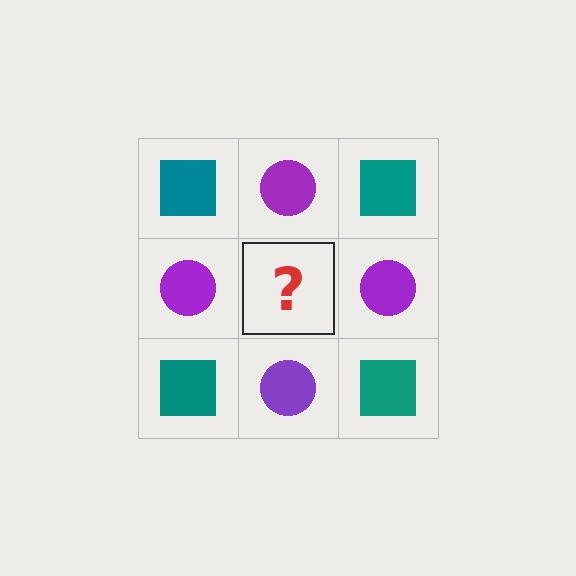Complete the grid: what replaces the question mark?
The question mark should be replaced with a teal square.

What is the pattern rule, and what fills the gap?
The rule is that it alternates teal square and purple circle in a checkerboard pattern. The gap should be filled with a teal square.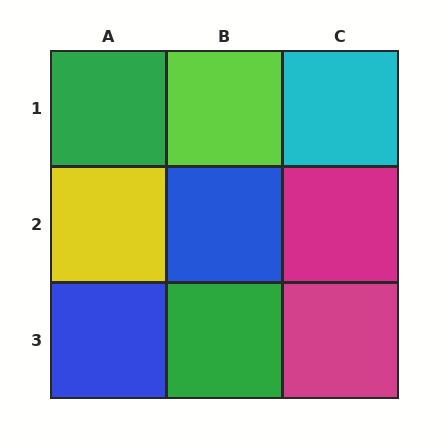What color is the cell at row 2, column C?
Magenta.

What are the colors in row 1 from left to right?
Green, lime, cyan.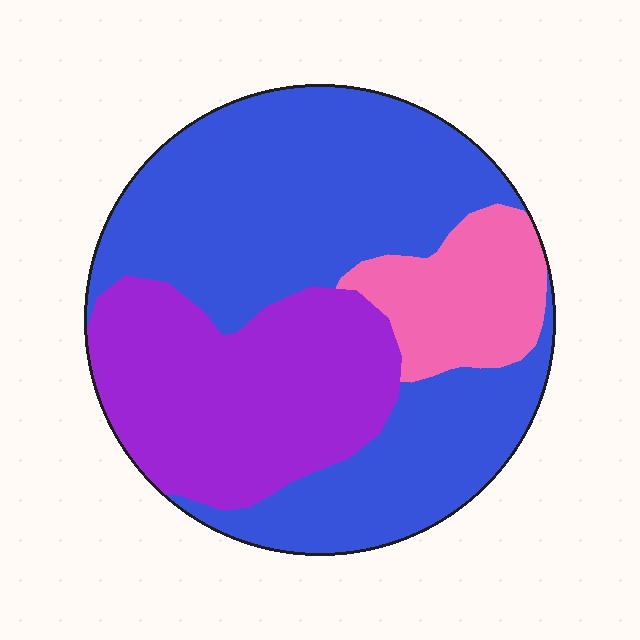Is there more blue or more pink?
Blue.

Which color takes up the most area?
Blue, at roughly 55%.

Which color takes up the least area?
Pink, at roughly 15%.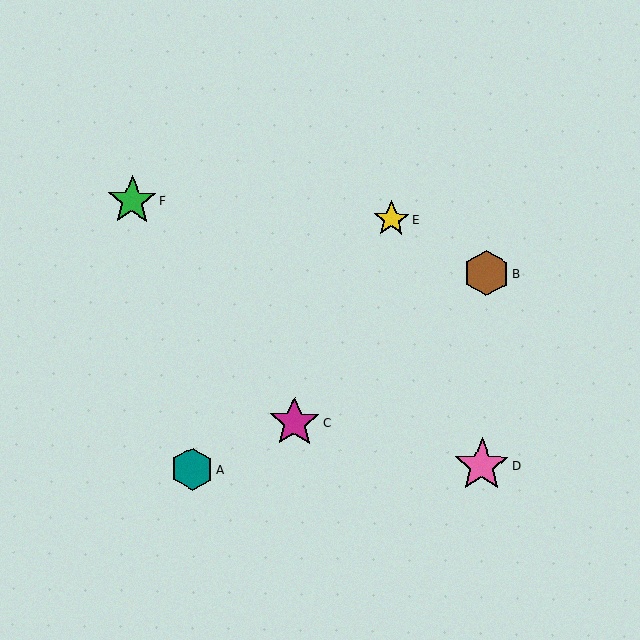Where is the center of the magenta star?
The center of the magenta star is at (295, 422).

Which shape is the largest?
The pink star (labeled D) is the largest.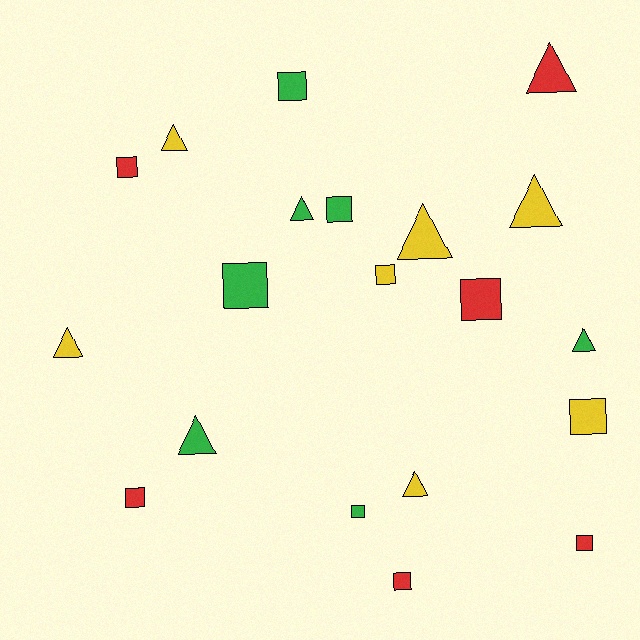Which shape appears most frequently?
Square, with 11 objects.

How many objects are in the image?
There are 20 objects.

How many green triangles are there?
There are 3 green triangles.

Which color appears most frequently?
Green, with 7 objects.